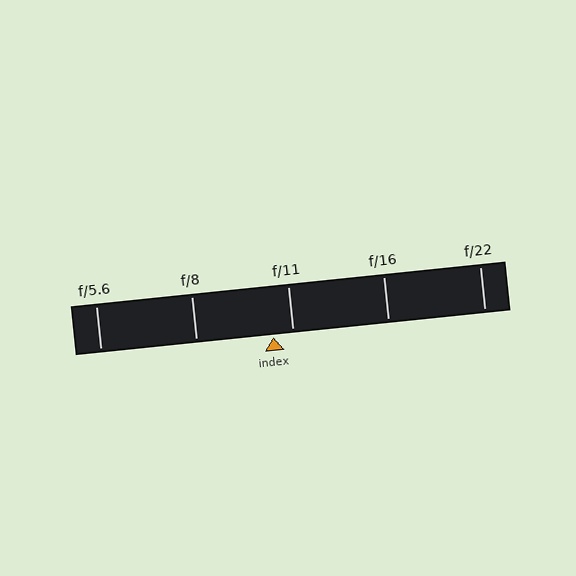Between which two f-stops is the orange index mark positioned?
The index mark is between f/8 and f/11.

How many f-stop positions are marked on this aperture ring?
There are 5 f-stop positions marked.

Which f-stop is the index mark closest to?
The index mark is closest to f/11.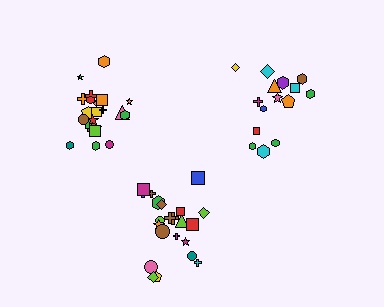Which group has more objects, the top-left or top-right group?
The top-left group.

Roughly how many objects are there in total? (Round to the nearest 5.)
Roughly 60 objects in total.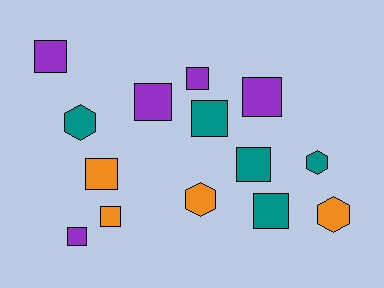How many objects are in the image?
There are 14 objects.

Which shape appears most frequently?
Square, with 10 objects.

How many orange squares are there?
There are 2 orange squares.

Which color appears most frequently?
Teal, with 5 objects.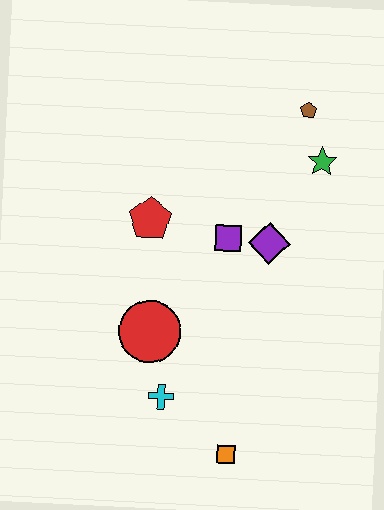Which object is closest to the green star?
The brown pentagon is closest to the green star.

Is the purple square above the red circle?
Yes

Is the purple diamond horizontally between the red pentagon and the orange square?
No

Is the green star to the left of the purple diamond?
No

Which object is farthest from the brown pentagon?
The orange square is farthest from the brown pentagon.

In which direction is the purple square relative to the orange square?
The purple square is above the orange square.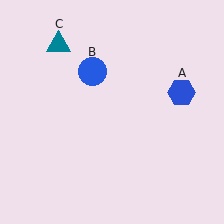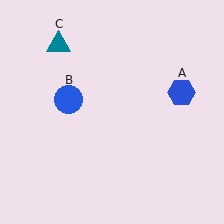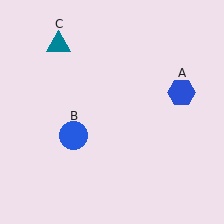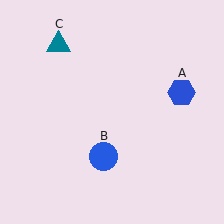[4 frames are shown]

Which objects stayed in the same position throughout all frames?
Blue hexagon (object A) and teal triangle (object C) remained stationary.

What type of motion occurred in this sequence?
The blue circle (object B) rotated counterclockwise around the center of the scene.